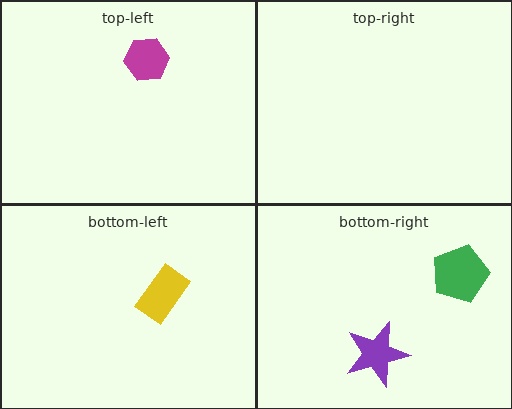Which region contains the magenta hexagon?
The top-left region.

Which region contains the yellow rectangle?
The bottom-left region.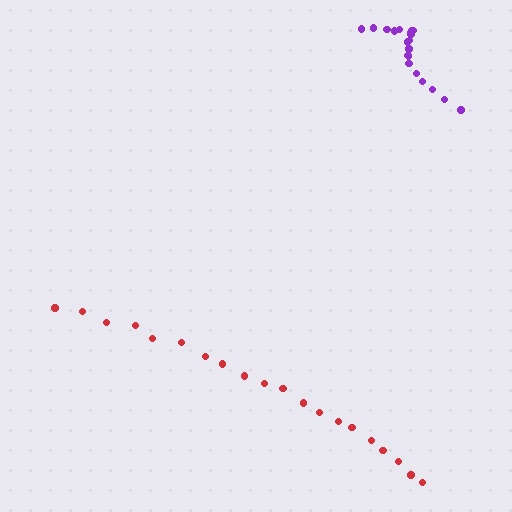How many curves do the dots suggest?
There are 2 distinct paths.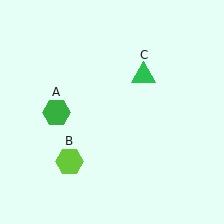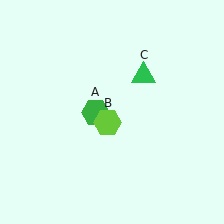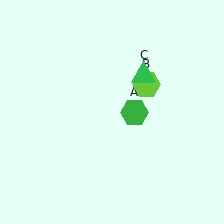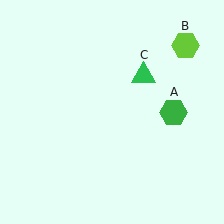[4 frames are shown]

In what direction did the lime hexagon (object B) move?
The lime hexagon (object B) moved up and to the right.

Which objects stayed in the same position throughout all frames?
Green triangle (object C) remained stationary.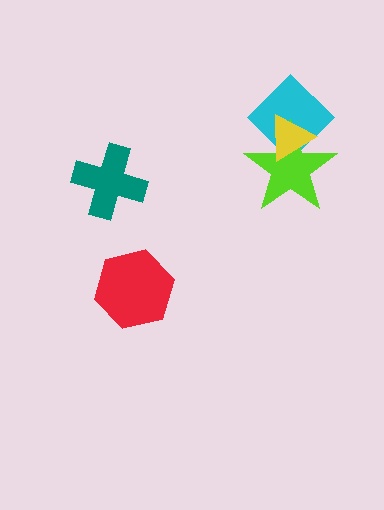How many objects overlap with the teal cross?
0 objects overlap with the teal cross.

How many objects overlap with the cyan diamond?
2 objects overlap with the cyan diamond.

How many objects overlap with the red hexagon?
0 objects overlap with the red hexagon.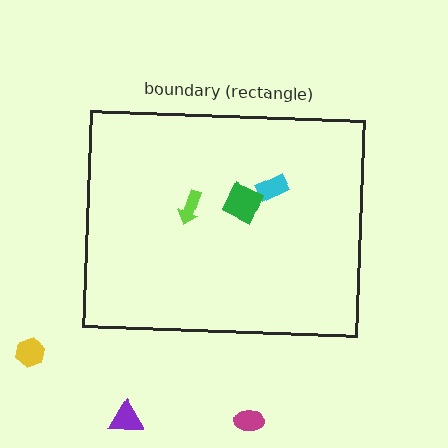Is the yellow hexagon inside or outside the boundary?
Outside.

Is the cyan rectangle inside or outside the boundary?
Inside.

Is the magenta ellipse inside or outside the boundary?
Outside.